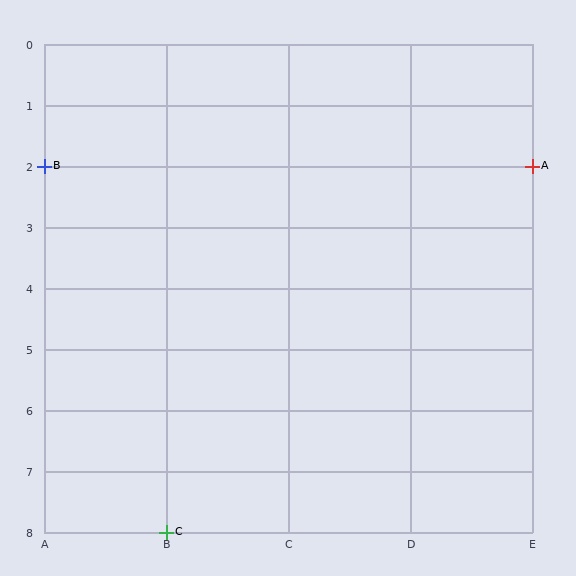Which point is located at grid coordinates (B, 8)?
Point C is at (B, 8).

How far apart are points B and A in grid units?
Points B and A are 4 columns apart.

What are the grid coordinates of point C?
Point C is at grid coordinates (B, 8).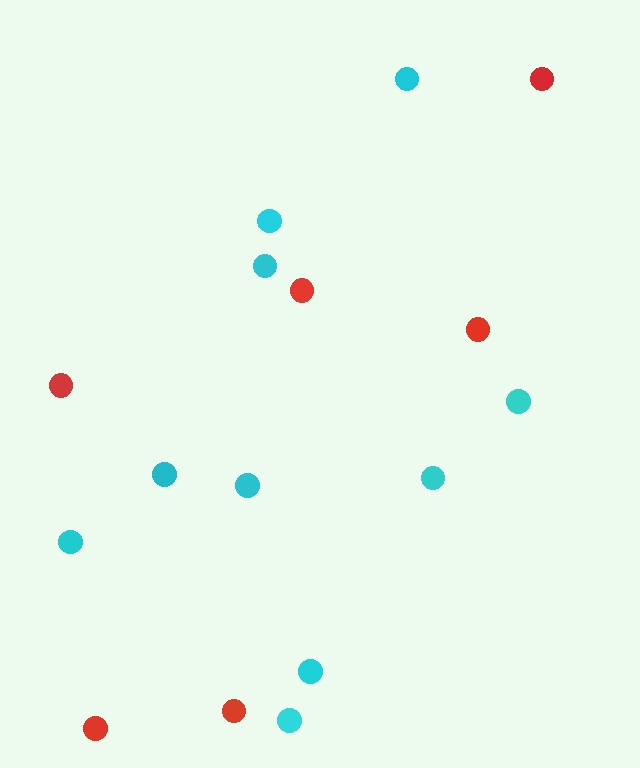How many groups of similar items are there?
There are 2 groups: one group of cyan circles (10) and one group of red circles (6).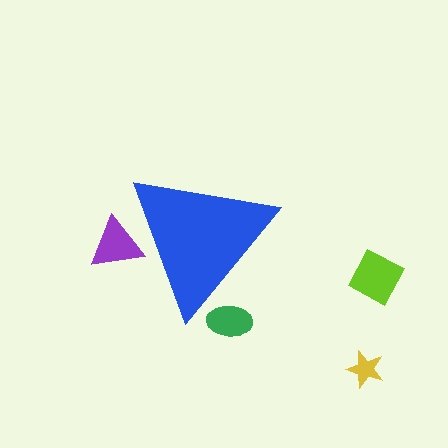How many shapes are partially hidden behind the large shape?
2 shapes are partially hidden.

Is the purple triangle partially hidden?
Yes, the purple triangle is partially hidden behind the blue triangle.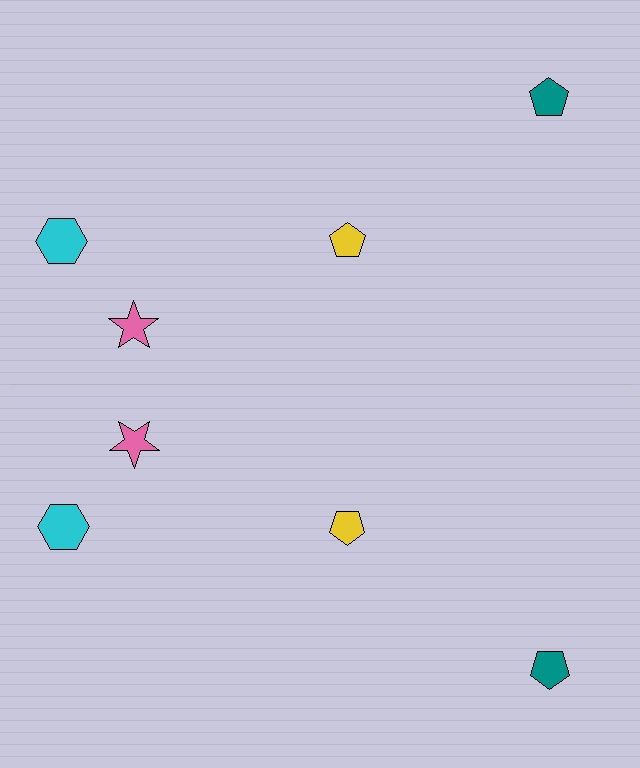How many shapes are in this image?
There are 8 shapes in this image.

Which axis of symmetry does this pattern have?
The pattern has a horizontal axis of symmetry running through the center of the image.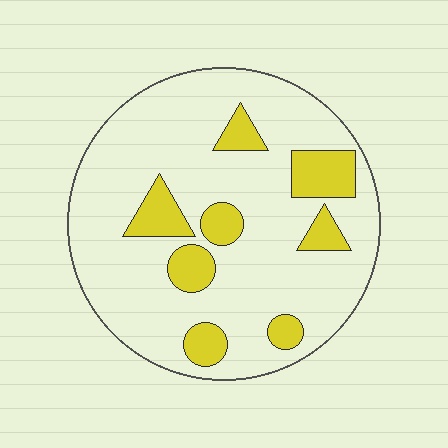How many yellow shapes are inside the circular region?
8.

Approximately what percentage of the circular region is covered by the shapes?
Approximately 20%.